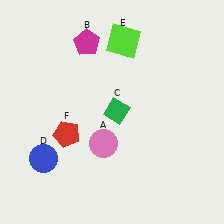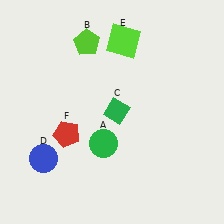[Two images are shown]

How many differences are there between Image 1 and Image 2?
There are 2 differences between the two images.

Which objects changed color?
A changed from pink to green. B changed from magenta to lime.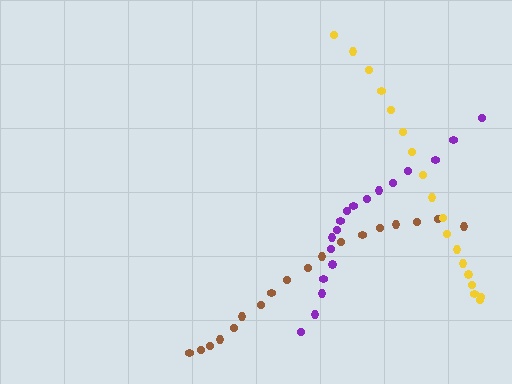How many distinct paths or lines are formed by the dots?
There are 3 distinct paths.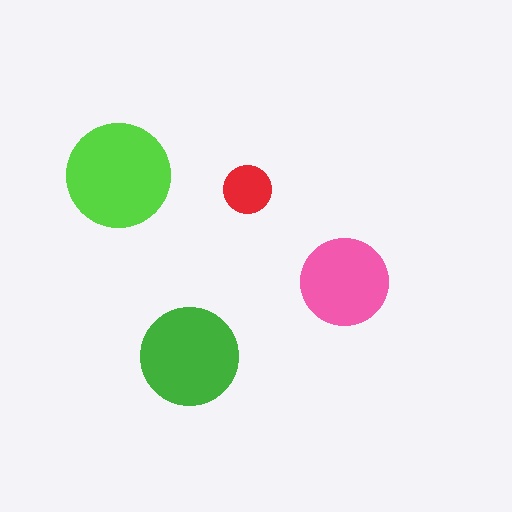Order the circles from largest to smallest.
the lime one, the green one, the pink one, the red one.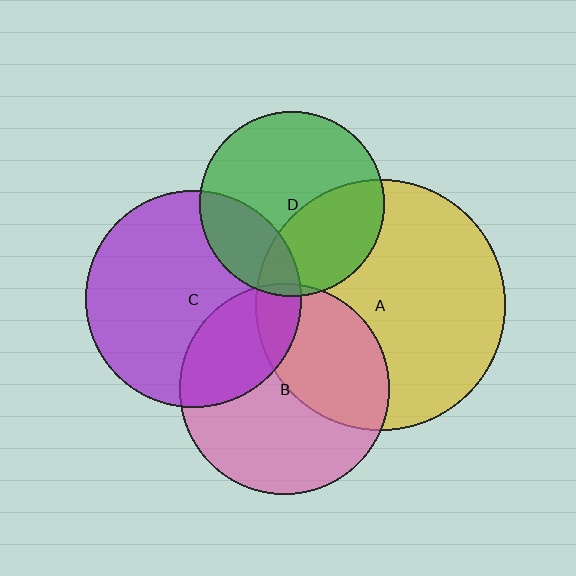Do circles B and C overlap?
Yes.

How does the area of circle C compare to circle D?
Approximately 1.4 times.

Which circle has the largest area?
Circle A (yellow).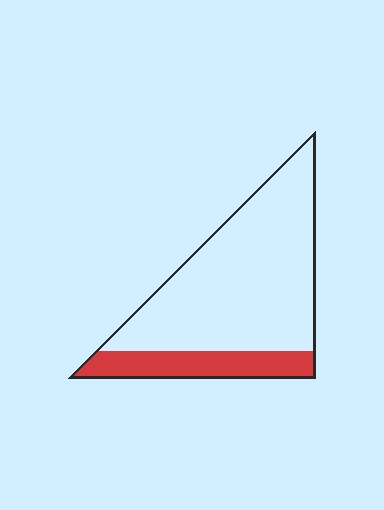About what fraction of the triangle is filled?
About one fifth (1/5).